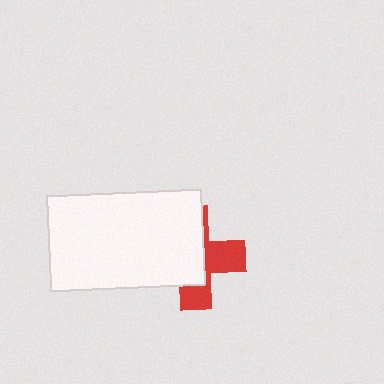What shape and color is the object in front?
The object in front is a white rectangle.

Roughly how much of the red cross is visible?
A small part of it is visible (roughly 43%).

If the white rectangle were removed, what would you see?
You would see the complete red cross.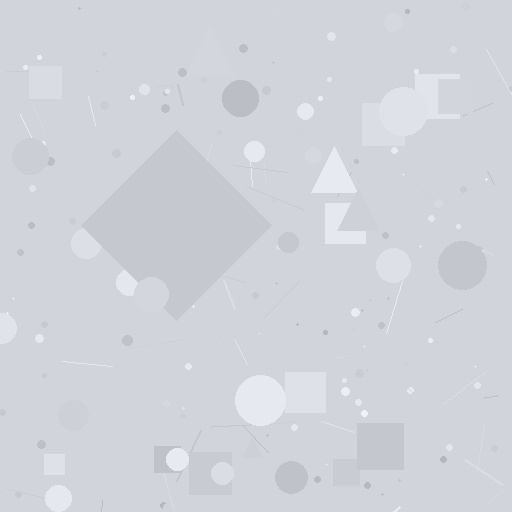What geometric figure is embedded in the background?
A diamond is embedded in the background.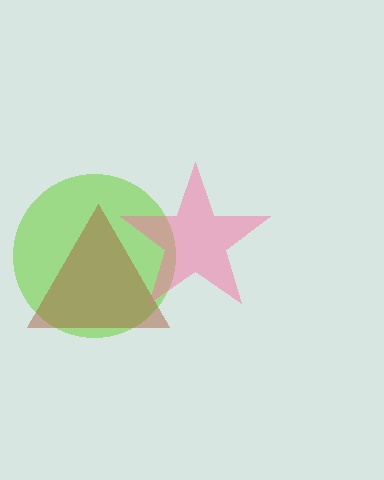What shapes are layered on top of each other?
The layered shapes are: a lime circle, a brown triangle, a pink star.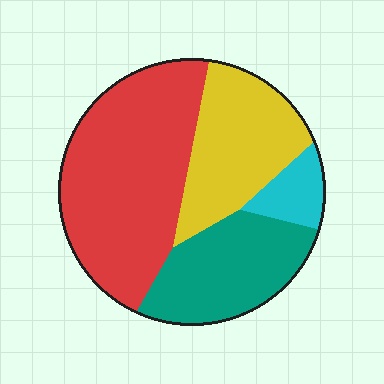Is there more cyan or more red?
Red.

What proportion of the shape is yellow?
Yellow covers roughly 25% of the shape.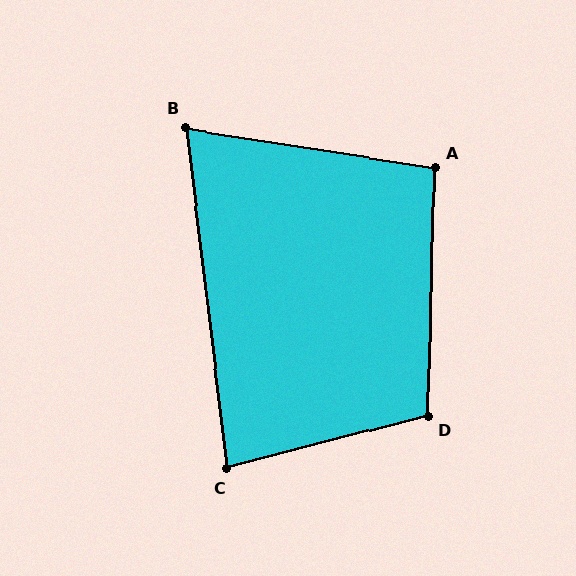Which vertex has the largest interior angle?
D, at approximately 106 degrees.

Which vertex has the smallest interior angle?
B, at approximately 74 degrees.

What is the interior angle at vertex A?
Approximately 97 degrees (obtuse).